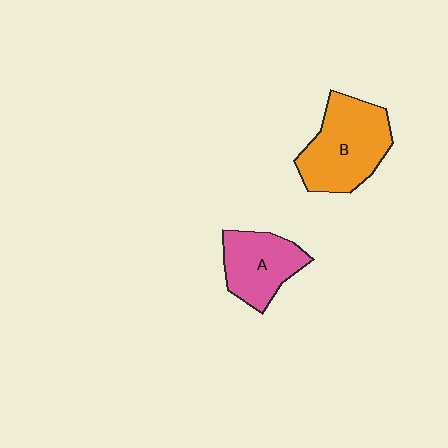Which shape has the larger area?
Shape B (orange).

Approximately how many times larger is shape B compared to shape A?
Approximately 1.4 times.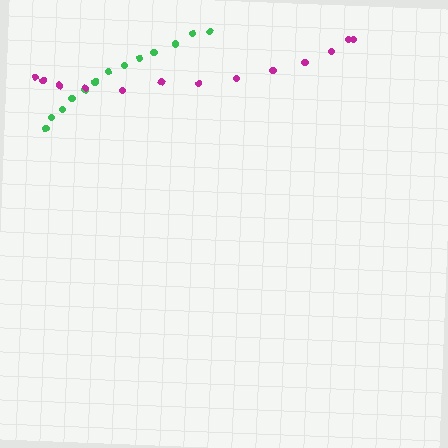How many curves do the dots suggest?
There are 2 distinct paths.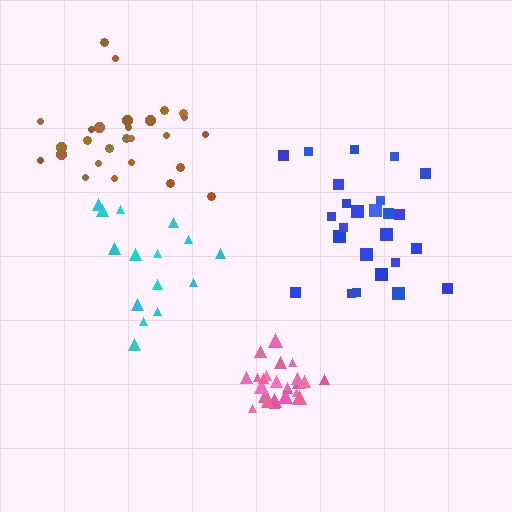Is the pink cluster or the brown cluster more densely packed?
Pink.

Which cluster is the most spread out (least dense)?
Cyan.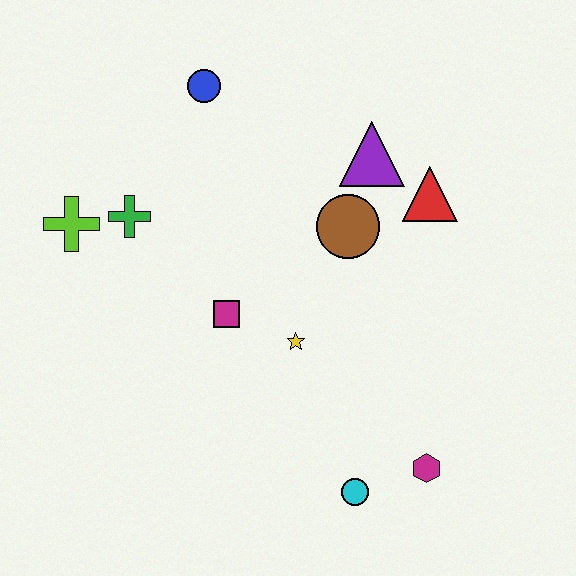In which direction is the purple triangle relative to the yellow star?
The purple triangle is above the yellow star.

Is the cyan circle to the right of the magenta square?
Yes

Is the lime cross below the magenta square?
No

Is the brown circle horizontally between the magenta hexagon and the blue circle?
Yes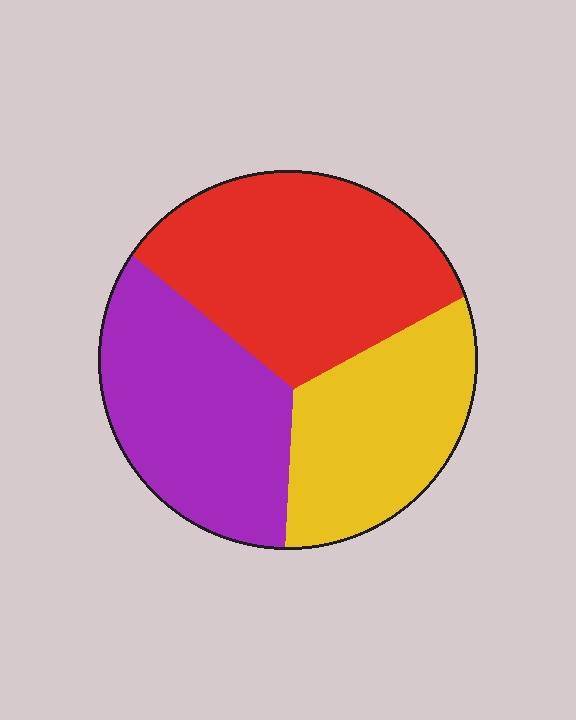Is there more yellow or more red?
Red.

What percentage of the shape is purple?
Purple takes up between a quarter and a half of the shape.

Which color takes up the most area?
Red, at roughly 40%.